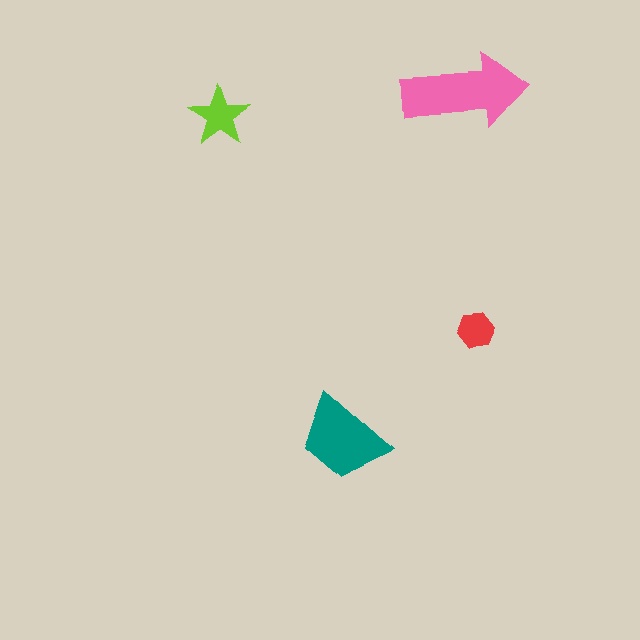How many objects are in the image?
There are 4 objects in the image.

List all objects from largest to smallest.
The pink arrow, the teal trapezoid, the lime star, the red hexagon.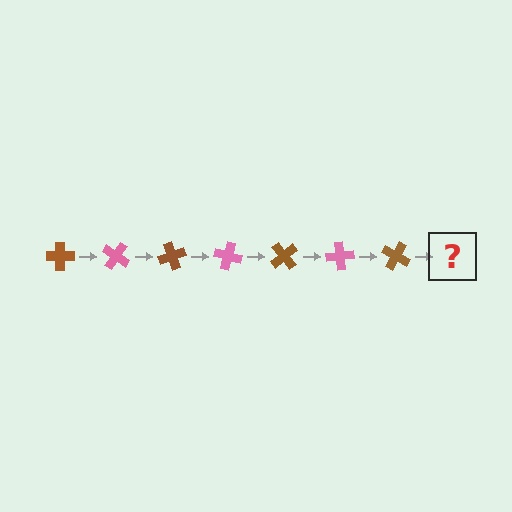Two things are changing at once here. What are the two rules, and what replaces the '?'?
The two rules are that it rotates 35 degrees each step and the color cycles through brown and pink. The '?' should be a pink cross, rotated 245 degrees from the start.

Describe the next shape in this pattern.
It should be a pink cross, rotated 245 degrees from the start.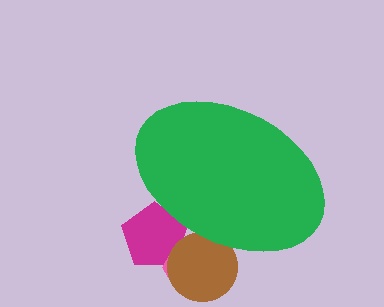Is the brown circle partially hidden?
Yes, the brown circle is partially hidden behind the green ellipse.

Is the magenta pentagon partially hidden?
Yes, the magenta pentagon is partially hidden behind the green ellipse.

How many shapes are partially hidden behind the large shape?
3 shapes are partially hidden.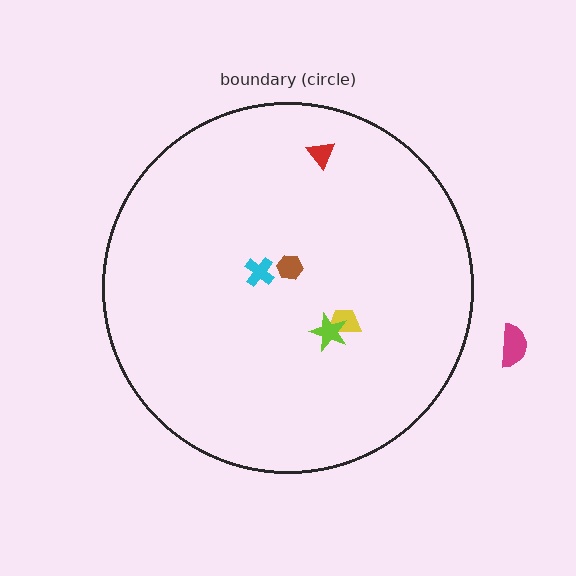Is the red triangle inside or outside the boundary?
Inside.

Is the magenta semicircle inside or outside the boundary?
Outside.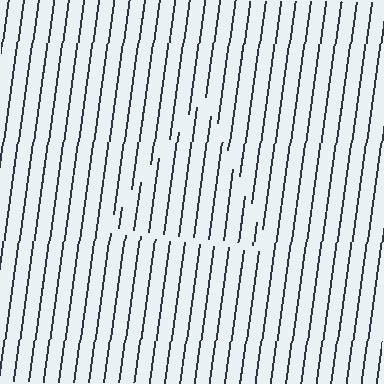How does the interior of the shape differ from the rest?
The interior of the shape contains the same grating, shifted by half a period — the contour is defined by the phase discontinuity where line-ends from the inner and outer gratings abut.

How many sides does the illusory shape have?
3 sides — the line-ends trace a triangle.